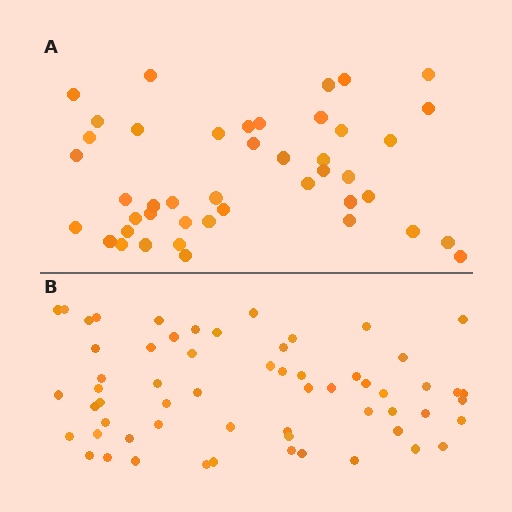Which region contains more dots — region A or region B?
Region B (the bottom region) has more dots.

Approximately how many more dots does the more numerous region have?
Region B has approximately 15 more dots than region A.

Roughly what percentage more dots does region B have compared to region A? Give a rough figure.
About 35% more.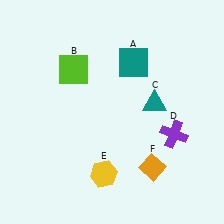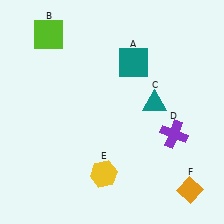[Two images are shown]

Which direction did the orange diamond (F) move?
The orange diamond (F) moved right.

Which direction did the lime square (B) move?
The lime square (B) moved up.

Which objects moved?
The objects that moved are: the lime square (B), the orange diamond (F).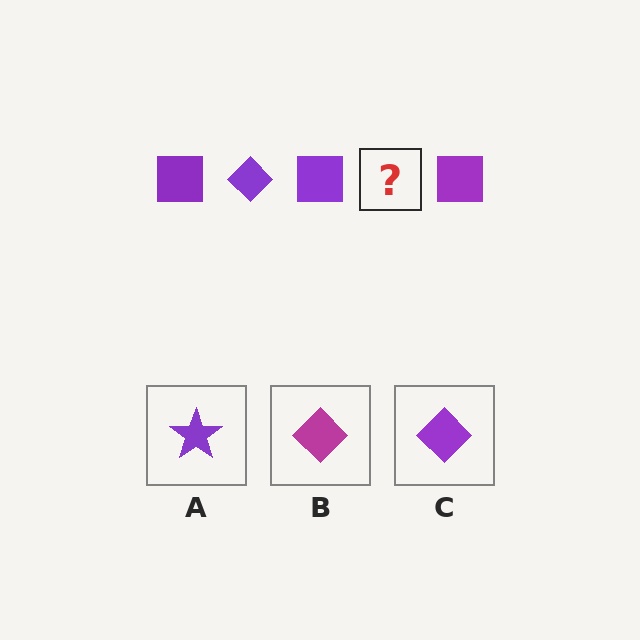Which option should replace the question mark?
Option C.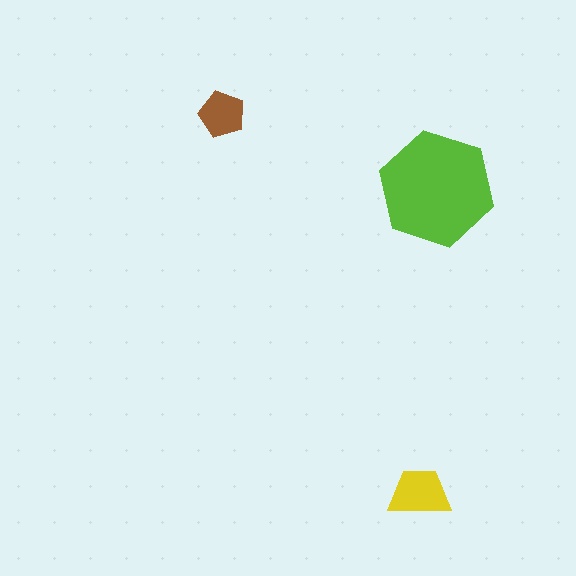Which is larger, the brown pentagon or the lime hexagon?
The lime hexagon.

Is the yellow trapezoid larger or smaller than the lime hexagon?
Smaller.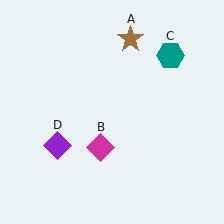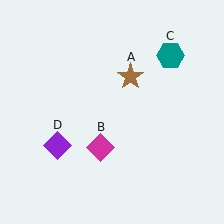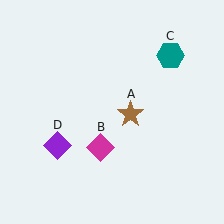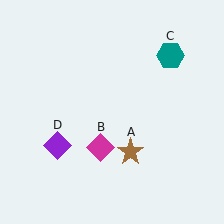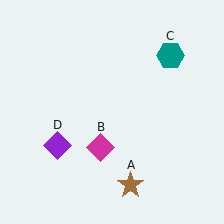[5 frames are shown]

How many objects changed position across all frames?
1 object changed position: brown star (object A).